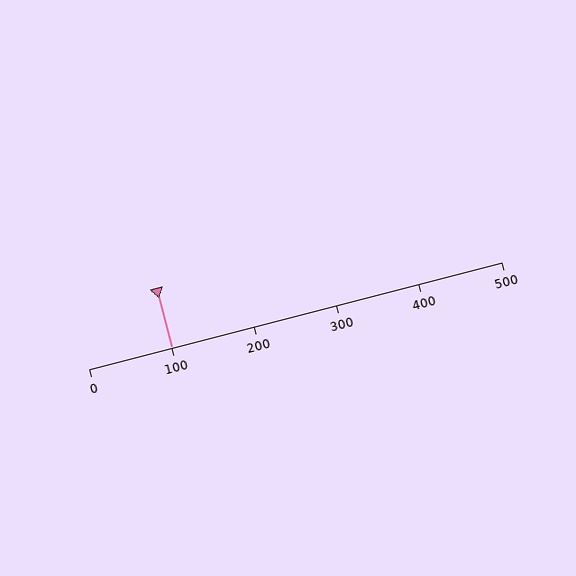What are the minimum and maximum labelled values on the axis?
The axis runs from 0 to 500.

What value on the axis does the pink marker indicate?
The marker indicates approximately 100.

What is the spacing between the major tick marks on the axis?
The major ticks are spaced 100 apart.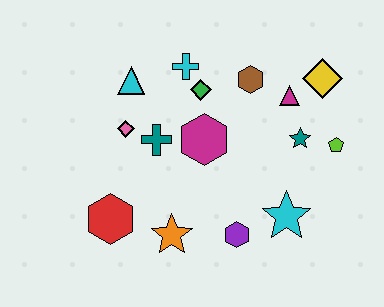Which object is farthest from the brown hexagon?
The red hexagon is farthest from the brown hexagon.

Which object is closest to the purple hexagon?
The cyan star is closest to the purple hexagon.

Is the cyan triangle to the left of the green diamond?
Yes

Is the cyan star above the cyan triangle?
No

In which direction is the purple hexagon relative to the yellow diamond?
The purple hexagon is below the yellow diamond.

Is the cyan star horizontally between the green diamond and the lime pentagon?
Yes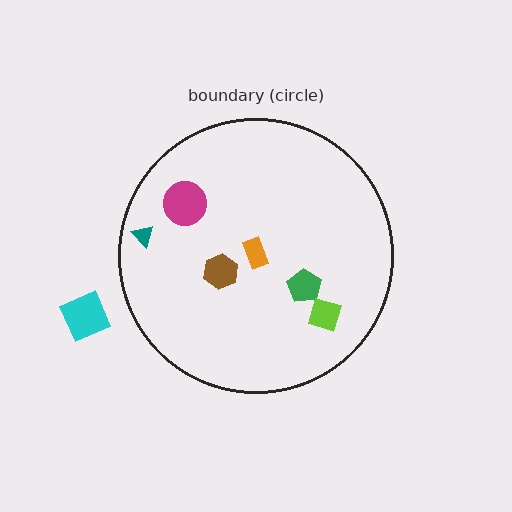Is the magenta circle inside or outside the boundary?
Inside.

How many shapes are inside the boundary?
6 inside, 1 outside.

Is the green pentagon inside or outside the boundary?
Inside.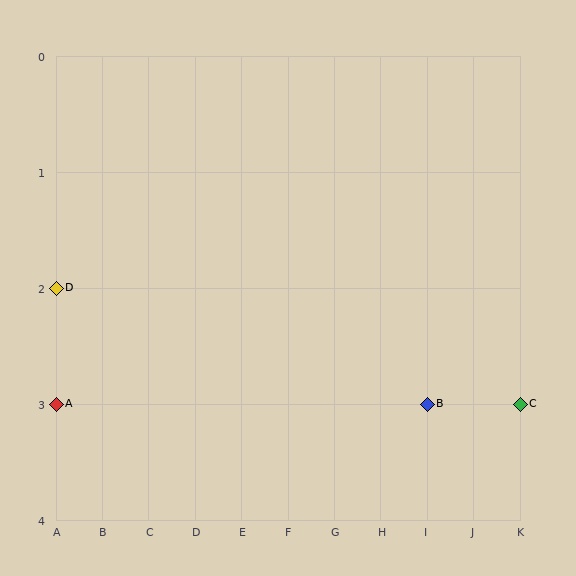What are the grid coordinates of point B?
Point B is at grid coordinates (I, 3).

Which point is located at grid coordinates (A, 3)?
Point A is at (A, 3).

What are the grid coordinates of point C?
Point C is at grid coordinates (K, 3).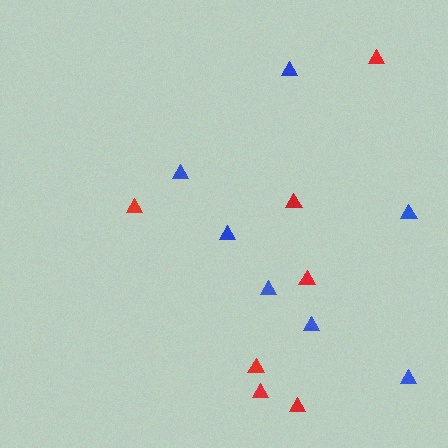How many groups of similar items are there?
There are 2 groups: one group of red triangles (7) and one group of blue triangles (7).